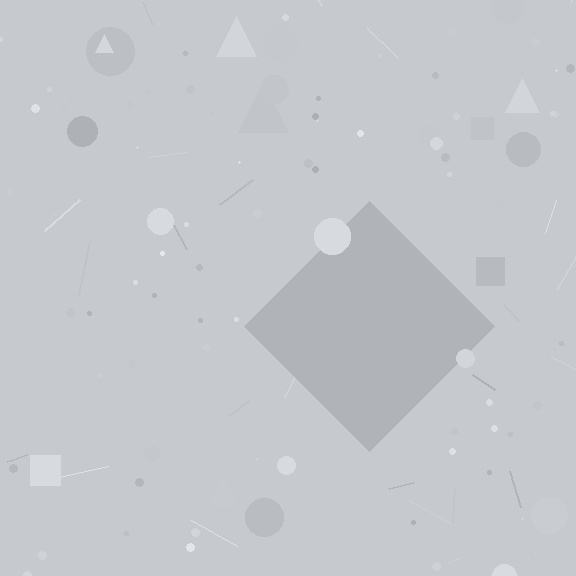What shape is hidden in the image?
A diamond is hidden in the image.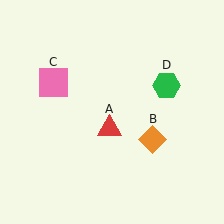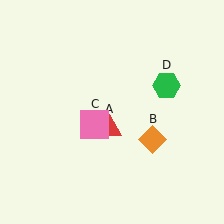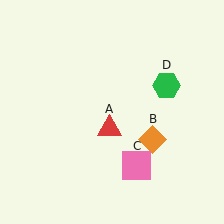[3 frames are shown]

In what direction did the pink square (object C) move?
The pink square (object C) moved down and to the right.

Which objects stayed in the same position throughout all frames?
Red triangle (object A) and orange diamond (object B) and green hexagon (object D) remained stationary.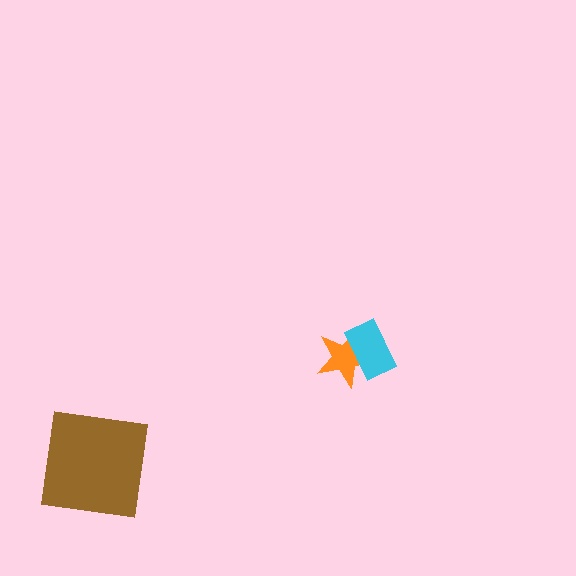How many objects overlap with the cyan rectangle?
1 object overlaps with the cyan rectangle.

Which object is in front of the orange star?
The cyan rectangle is in front of the orange star.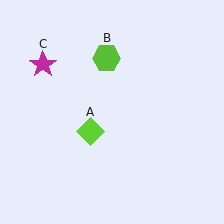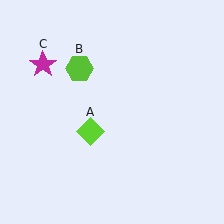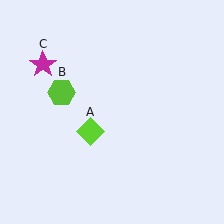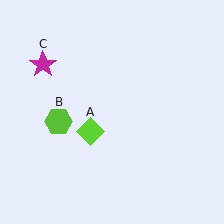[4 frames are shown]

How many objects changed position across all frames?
1 object changed position: lime hexagon (object B).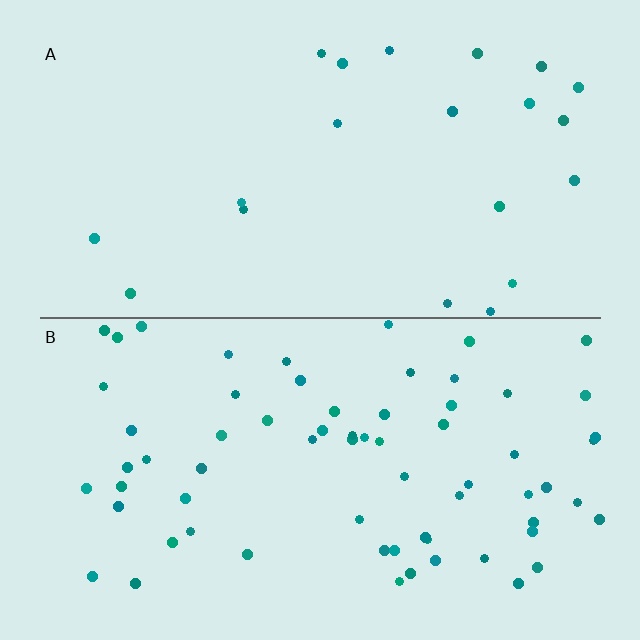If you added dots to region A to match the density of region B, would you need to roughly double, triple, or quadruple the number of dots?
Approximately triple.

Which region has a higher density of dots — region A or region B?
B (the bottom).